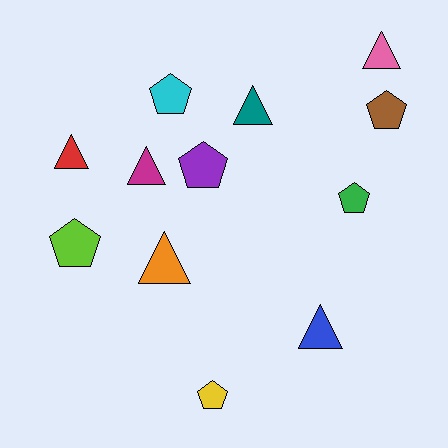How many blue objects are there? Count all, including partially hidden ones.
There is 1 blue object.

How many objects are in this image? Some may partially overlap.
There are 12 objects.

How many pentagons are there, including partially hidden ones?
There are 6 pentagons.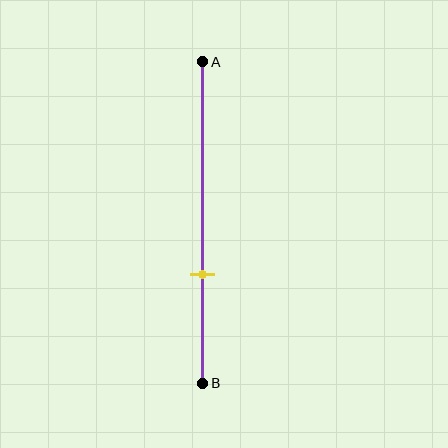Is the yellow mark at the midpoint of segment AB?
No, the mark is at about 65% from A, not at the 50% midpoint.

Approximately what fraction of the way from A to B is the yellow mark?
The yellow mark is approximately 65% of the way from A to B.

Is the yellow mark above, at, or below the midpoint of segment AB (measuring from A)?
The yellow mark is below the midpoint of segment AB.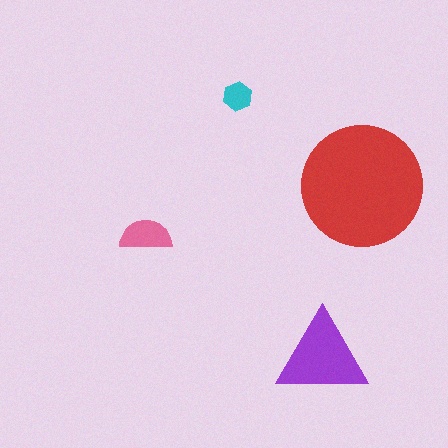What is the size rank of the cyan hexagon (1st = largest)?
4th.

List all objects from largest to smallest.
The red circle, the purple triangle, the pink semicircle, the cyan hexagon.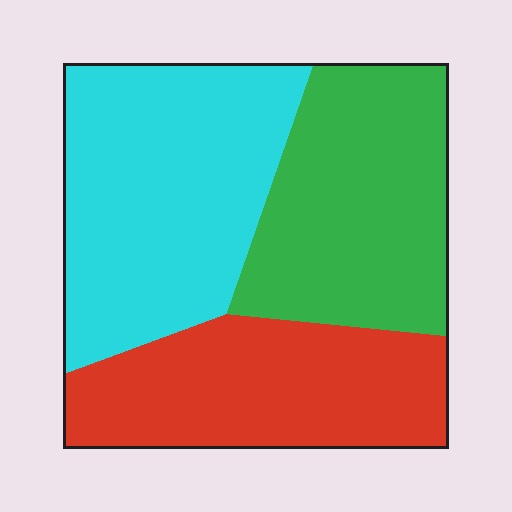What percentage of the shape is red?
Red takes up between a quarter and a half of the shape.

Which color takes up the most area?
Cyan, at roughly 40%.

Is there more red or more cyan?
Cyan.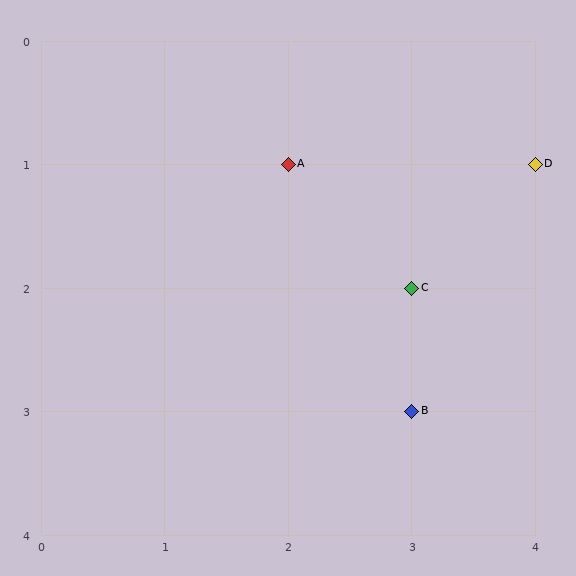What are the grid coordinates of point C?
Point C is at grid coordinates (3, 2).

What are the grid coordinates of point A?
Point A is at grid coordinates (2, 1).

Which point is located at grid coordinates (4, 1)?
Point D is at (4, 1).